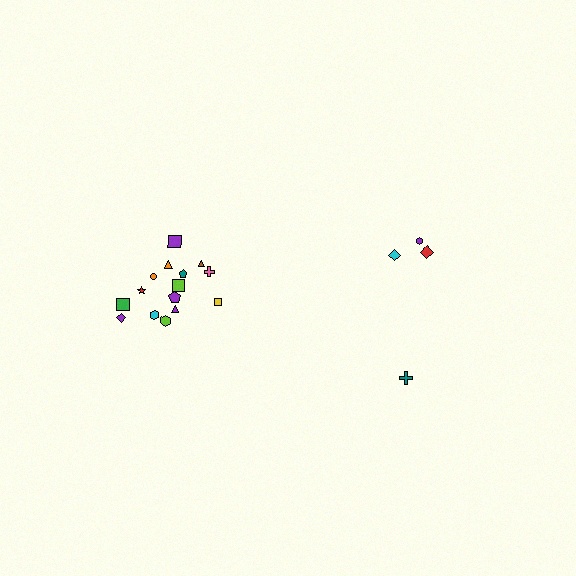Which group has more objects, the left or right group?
The left group.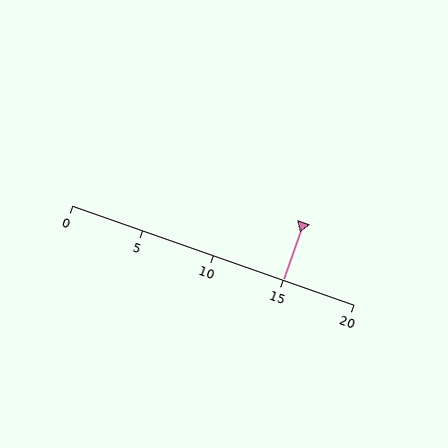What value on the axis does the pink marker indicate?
The marker indicates approximately 15.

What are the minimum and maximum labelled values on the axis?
The axis runs from 0 to 20.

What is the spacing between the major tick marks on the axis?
The major ticks are spaced 5 apart.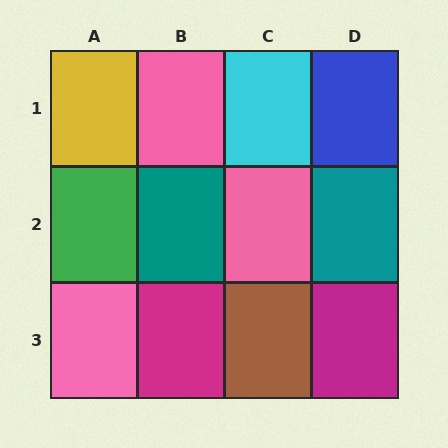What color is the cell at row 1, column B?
Pink.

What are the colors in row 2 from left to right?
Green, teal, pink, teal.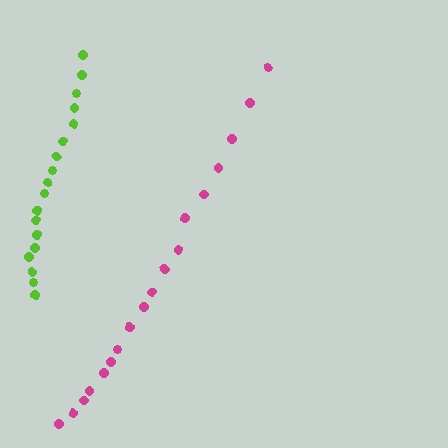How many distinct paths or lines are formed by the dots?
There are 2 distinct paths.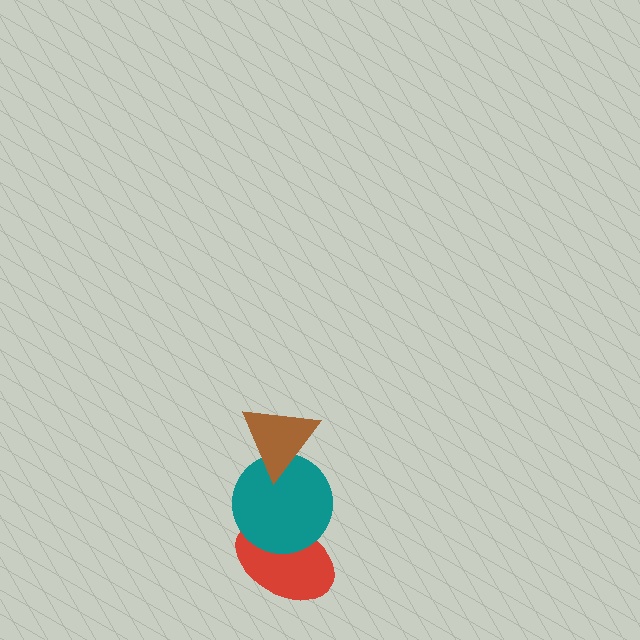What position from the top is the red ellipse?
The red ellipse is 3rd from the top.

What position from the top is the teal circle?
The teal circle is 2nd from the top.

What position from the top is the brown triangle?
The brown triangle is 1st from the top.